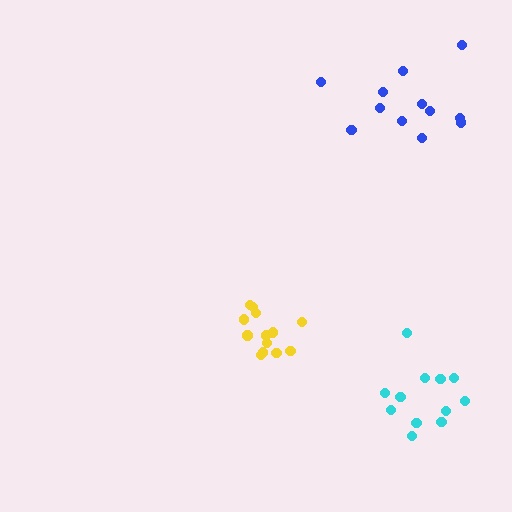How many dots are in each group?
Group 1: 13 dots, Group 2: 12 dots, Group 3: 12 dots (37 total).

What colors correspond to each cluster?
The clusters are colored: yellow, blue, cyan.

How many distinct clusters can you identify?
There are 3 distinct clusters.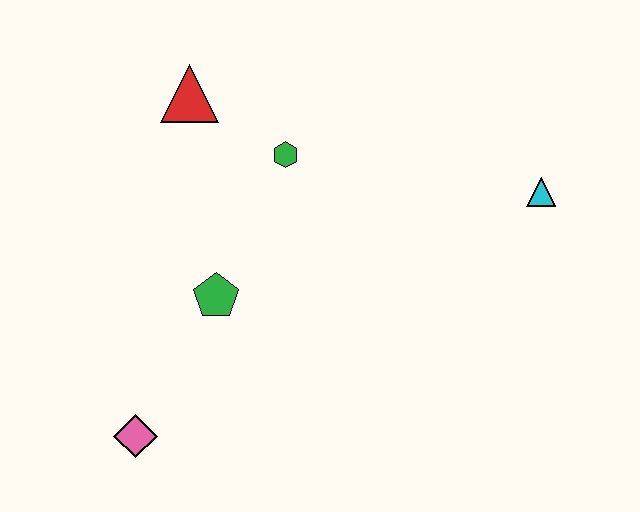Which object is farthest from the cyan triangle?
The pink diamond is farthest from the cyan triangle.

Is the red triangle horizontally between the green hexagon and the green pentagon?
No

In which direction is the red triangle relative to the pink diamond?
The red triangle is above the pink diamond.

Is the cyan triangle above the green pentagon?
Yes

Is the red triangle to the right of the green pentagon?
No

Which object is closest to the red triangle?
The green hexagon is closest to the red triangle.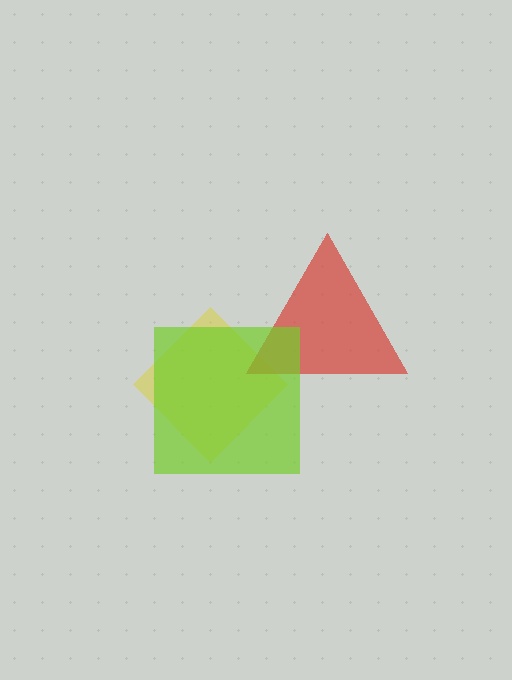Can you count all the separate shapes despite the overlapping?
Yes, there are 3 separate shapes.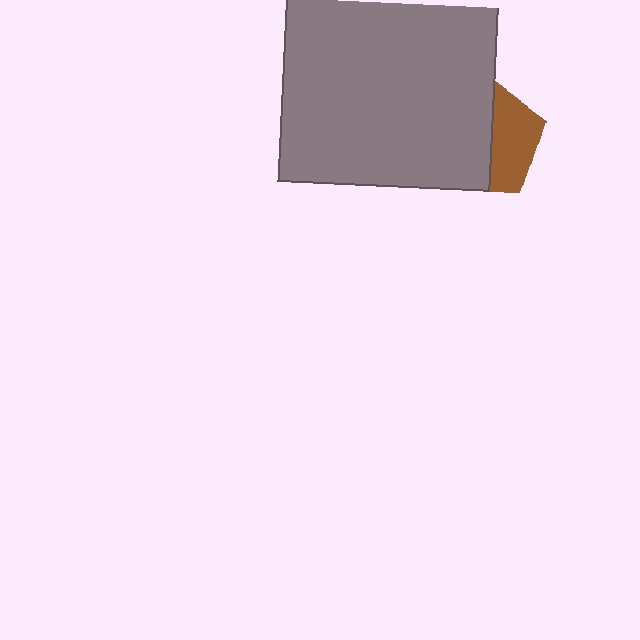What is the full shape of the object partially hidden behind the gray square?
The partially hidden object is a brown pentagon.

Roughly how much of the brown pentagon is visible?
A small part of it is visible (roughly 41%).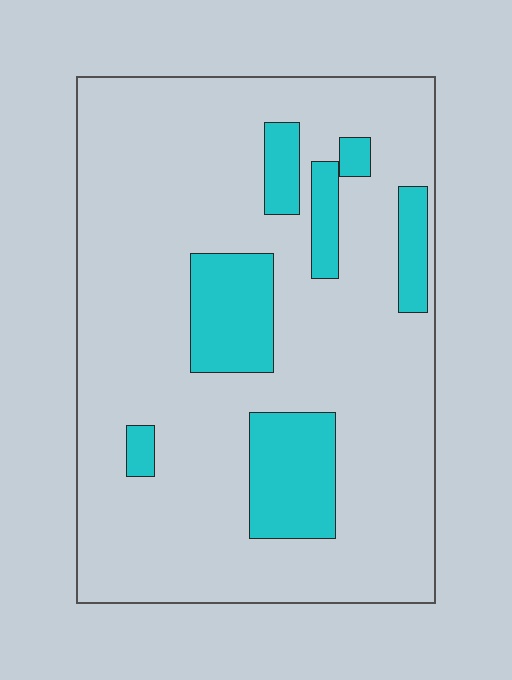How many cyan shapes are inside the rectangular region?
7.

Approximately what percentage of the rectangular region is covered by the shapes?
Approximately 20%.